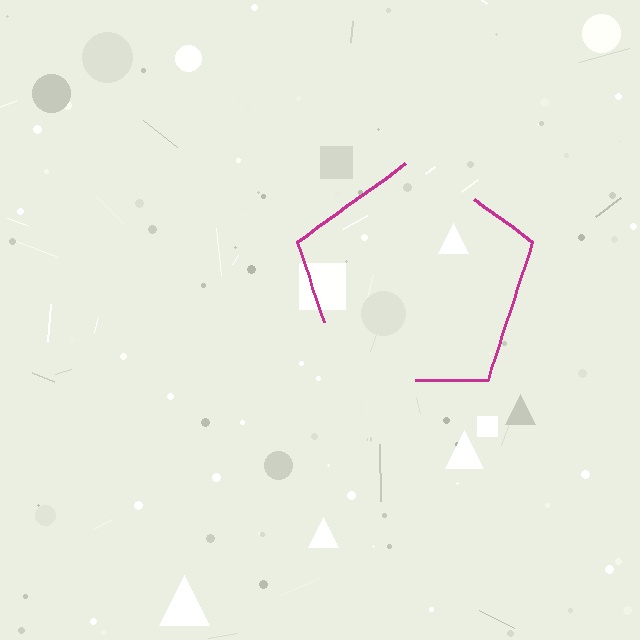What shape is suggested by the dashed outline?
The dashed outline suggests a pentagon.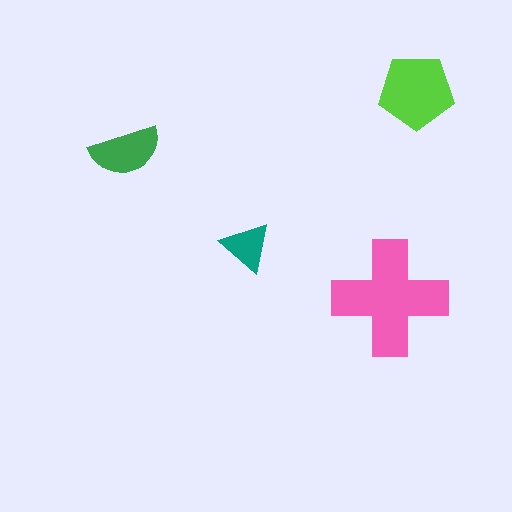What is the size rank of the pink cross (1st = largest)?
1st.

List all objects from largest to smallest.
The pink cross, the lime pentagon, the green semicircle, the teal triangle.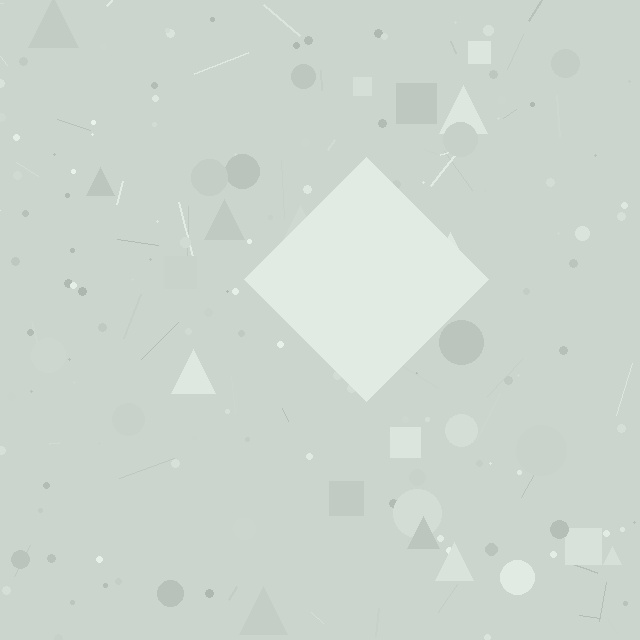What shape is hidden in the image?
A diamond is hidden in the image.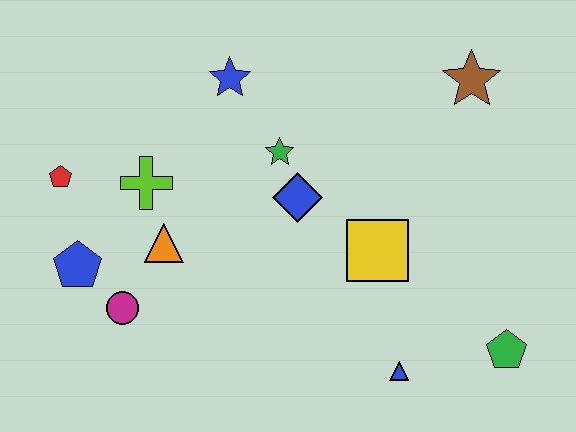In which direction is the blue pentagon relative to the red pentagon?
The blue pentagon is below the red pentagon.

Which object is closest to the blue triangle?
The green pentagon is closest to the blue triangle.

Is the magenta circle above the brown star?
No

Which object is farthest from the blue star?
The green pentagon is farthest from the blue star.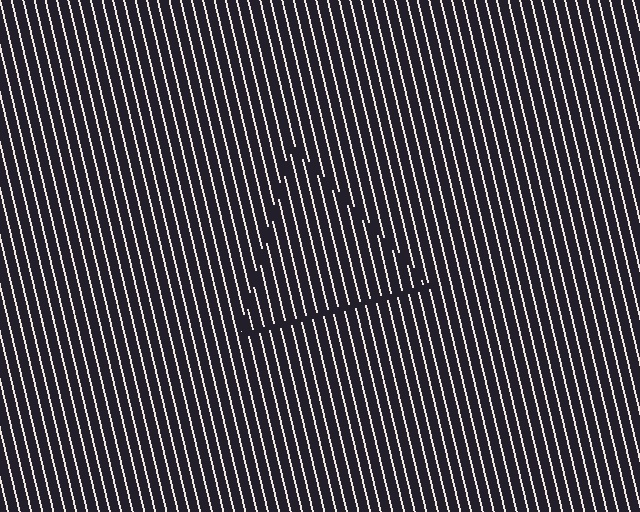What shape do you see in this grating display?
An illusory triangle. The interior of the shape contains the same grating, shifted by half a period — the contour is defined by the phase discontinuity where line-ends from the inner and outer gratings abut.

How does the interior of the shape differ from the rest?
The interior of the shape contains the same grating, shifted by half a period — the contour is defined by the phase discontinuity where line-ends from the inner and outer gratings abut.